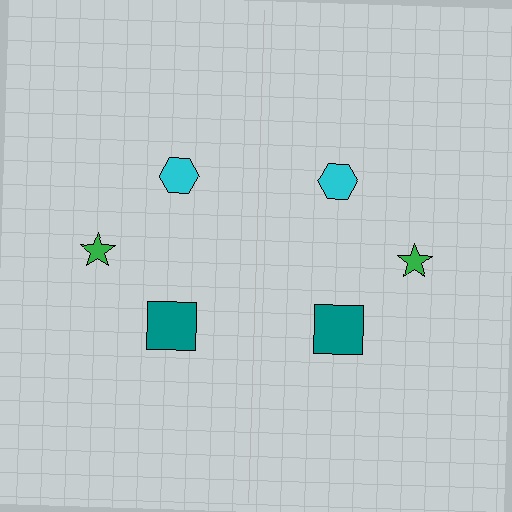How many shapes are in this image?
There are 6 shapes in this image.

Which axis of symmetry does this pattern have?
The pattern has a vertical axis of symmetry running through the center of the image.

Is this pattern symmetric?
Yes, this pattern has bilateral (reflection) symmetry.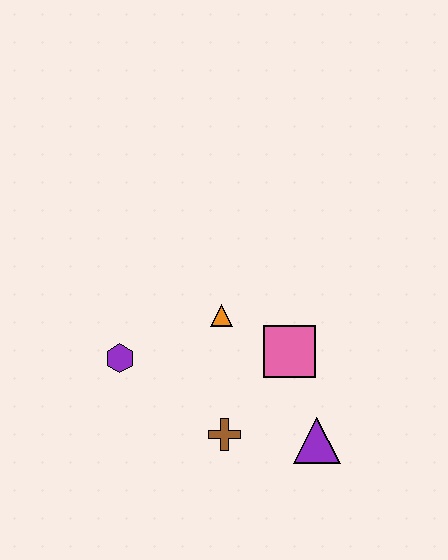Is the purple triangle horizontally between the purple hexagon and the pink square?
No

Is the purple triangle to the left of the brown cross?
No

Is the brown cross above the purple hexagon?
No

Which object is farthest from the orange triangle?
The purple triangle is farthest from the orange triangle.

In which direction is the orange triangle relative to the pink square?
The orange triangle is to the left of the pink square.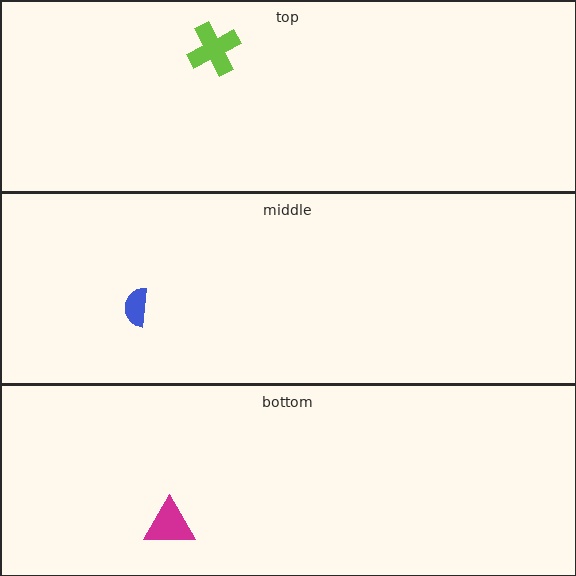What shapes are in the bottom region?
The magenta triangle.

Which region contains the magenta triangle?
The bottom region.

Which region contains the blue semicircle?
The middle region.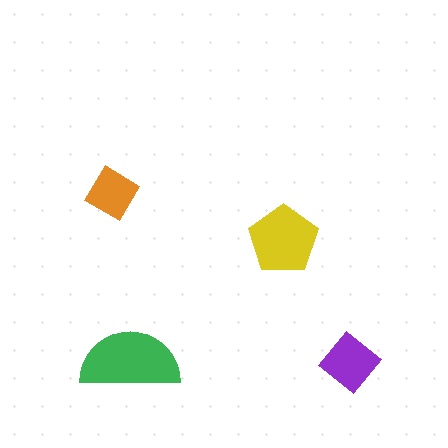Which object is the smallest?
The orange diamond.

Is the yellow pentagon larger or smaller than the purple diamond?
Larger.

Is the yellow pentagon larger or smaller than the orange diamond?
Larger.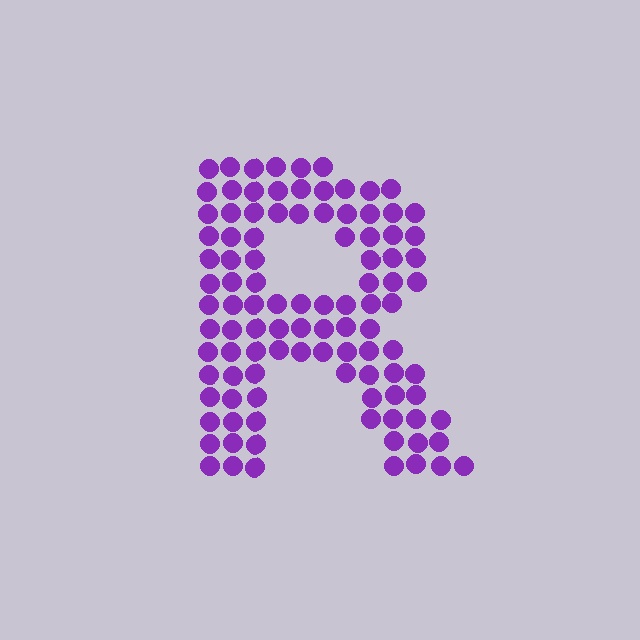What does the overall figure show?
The overall figure shows the letter R.